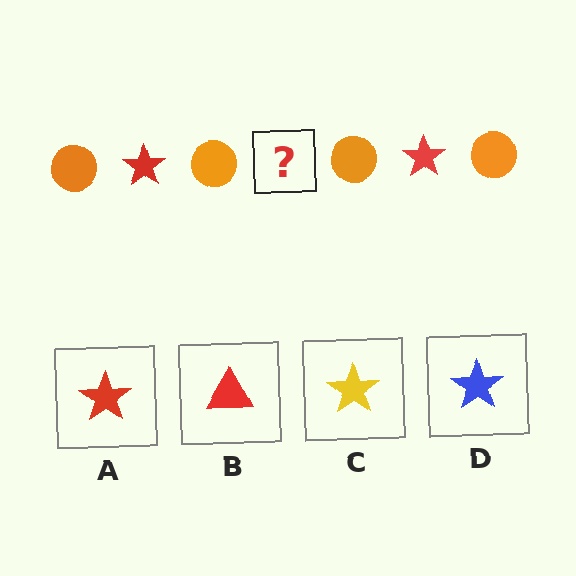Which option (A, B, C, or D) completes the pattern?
A.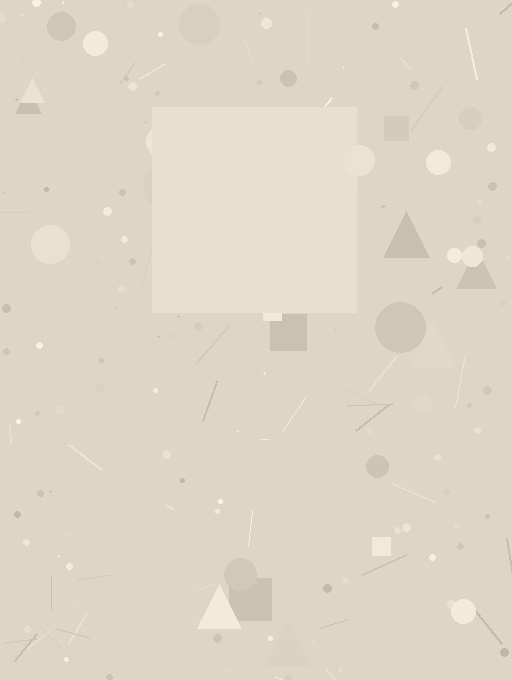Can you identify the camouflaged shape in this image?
The camouflaged shape is a square.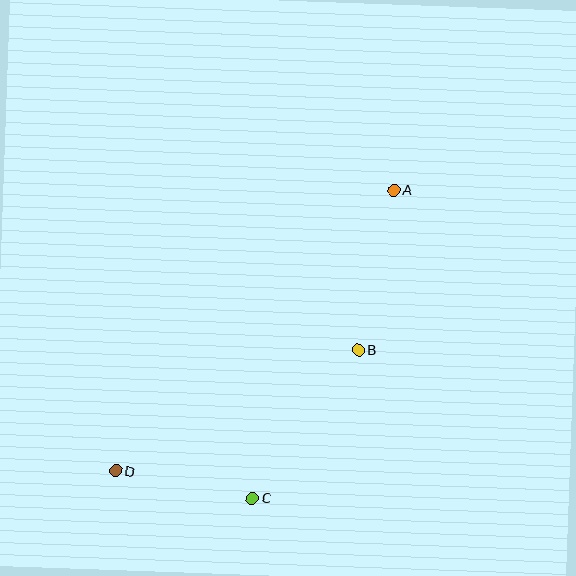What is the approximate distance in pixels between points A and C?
The distance between A and C is approximately 339 pixels.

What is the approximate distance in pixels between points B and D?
The distance between B and D is approximately 271 pixels.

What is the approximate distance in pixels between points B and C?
The distance between B and C is approximately 182 pixels.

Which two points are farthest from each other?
Points A and D are farthest from each other.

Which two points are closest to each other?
Points C and D are closest to each other.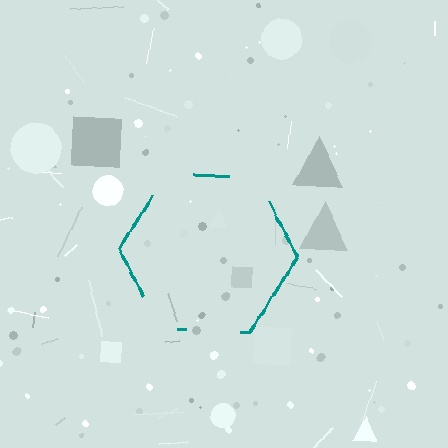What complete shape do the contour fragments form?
The contour fragments form a hexagon.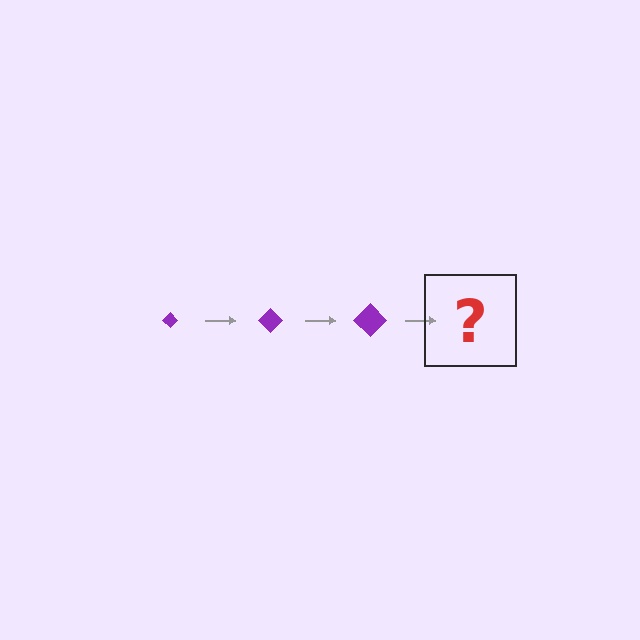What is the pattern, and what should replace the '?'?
The pattern is that the diamond gets progressively larger each step. The '?' should be a purple diamond, larger than the previous one.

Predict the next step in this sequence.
The next step is a purple diamond, larger than the previous one.